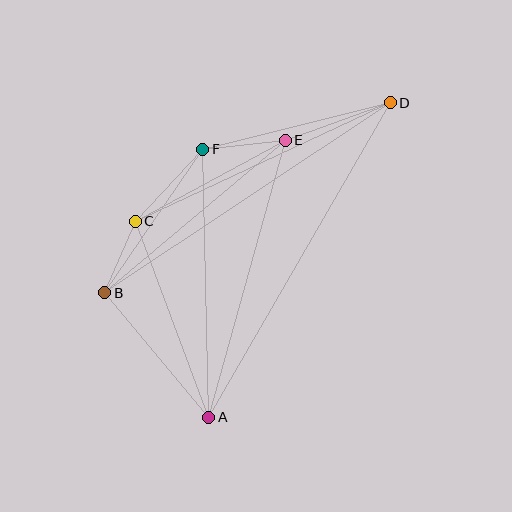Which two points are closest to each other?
Points B and C are closest to each other.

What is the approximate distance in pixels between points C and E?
The distance between C and E is approximately 171 pixels.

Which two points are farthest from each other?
Points A and D are farthest from each other.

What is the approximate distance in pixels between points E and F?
The distance between E and F is approximately 83 pixels.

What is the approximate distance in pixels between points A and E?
The distance between A and E is approximately 287 pixels.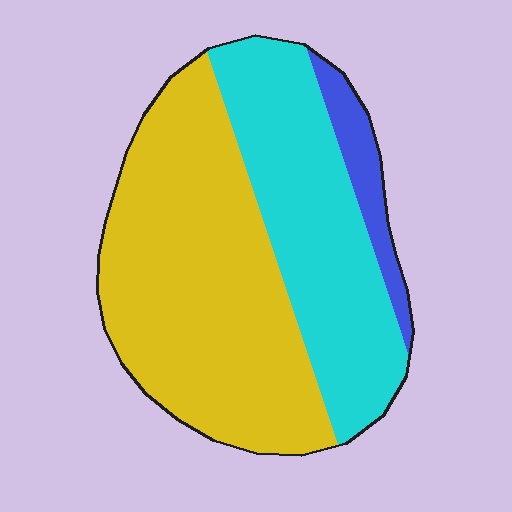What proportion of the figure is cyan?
Cyan takes up about three eighths (3/8) of the figure.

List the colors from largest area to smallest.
From largest to smallest: yellow, cyan, blue.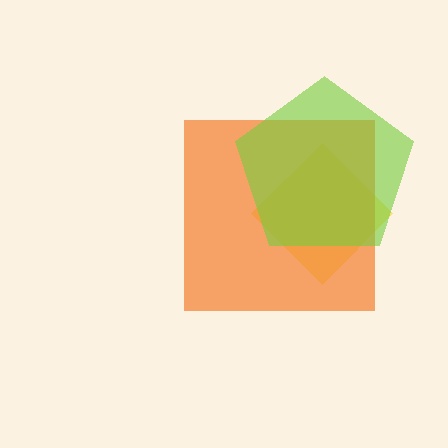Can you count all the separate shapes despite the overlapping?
Yes, there are 3 separate shapes.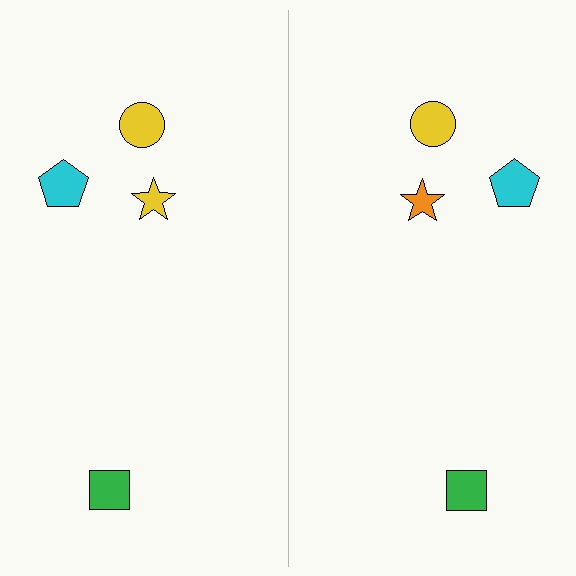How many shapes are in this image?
There are 8 shapes in this image.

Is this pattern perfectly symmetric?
No, the pattern is not perfectly symmetric. The orange star on the right side breaks the symmetry — its mirror counterpart is yellow.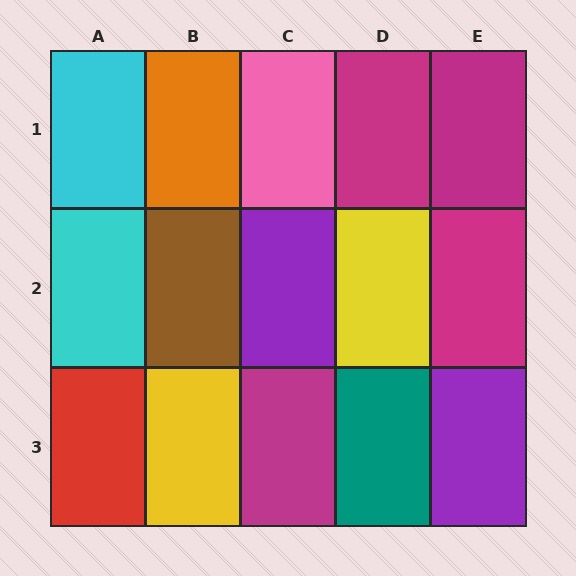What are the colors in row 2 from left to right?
Cyan, brown, purple, yellow, magenta.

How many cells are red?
1 cell is red.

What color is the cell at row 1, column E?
Magenta.